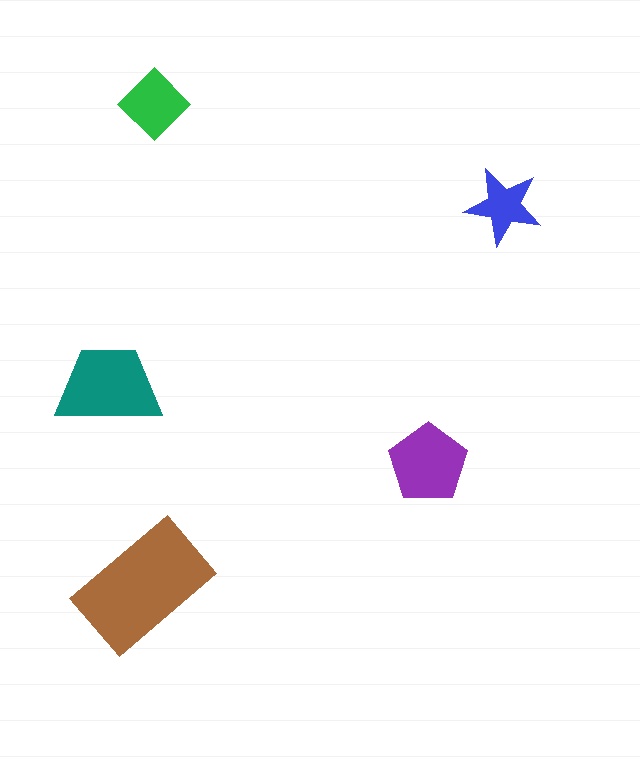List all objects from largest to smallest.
The brown rectangle, the teal trapezoid, the purple pentagon, the green diamond, the blue star.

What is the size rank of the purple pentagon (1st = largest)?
3rd.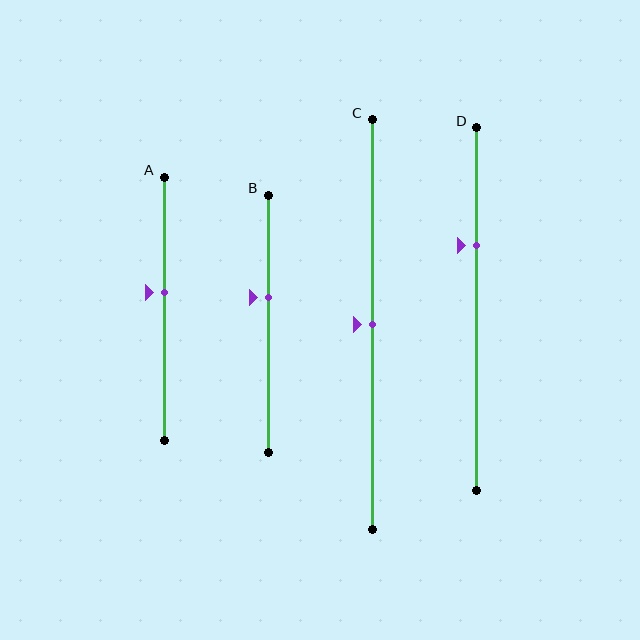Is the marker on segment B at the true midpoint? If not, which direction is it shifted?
No, the marker on segment B is shifted upward by about 10% of the segment length.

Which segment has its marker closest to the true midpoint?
Segment C has its marker closest to the true midpoint.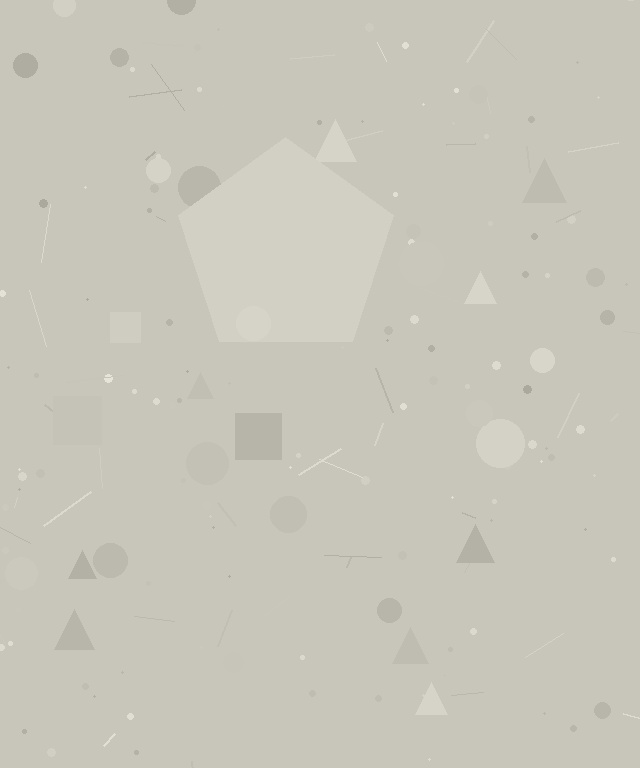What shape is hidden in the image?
A pentagon is hidden in the image.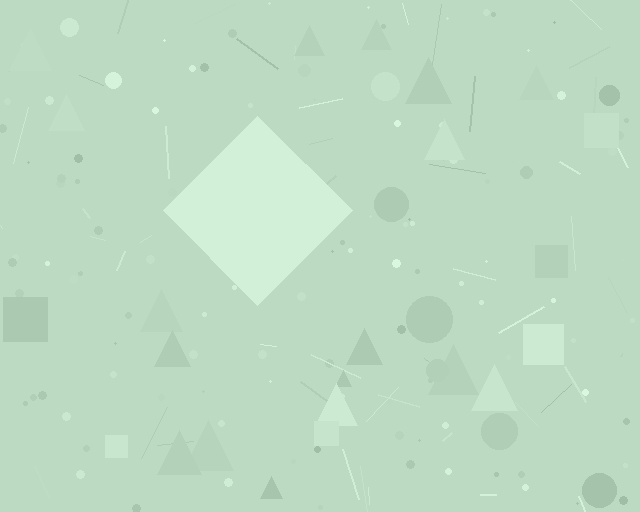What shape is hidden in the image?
A diamond is hidden in the image.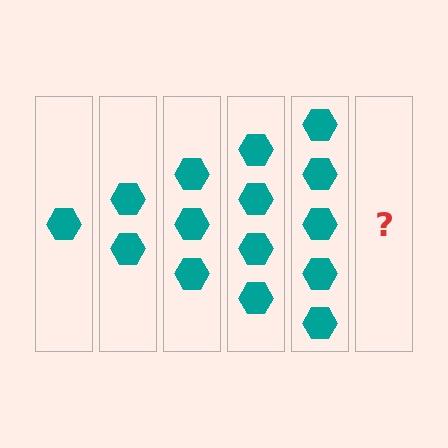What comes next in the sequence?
The next element should be 6 hexagons.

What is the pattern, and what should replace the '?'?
The pattern is that each step adds one more hexagon. The '?' should be 6 hexagons.